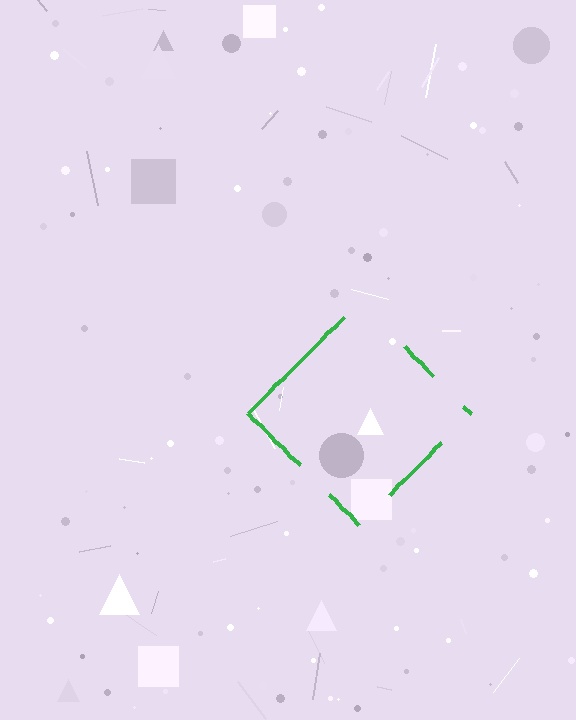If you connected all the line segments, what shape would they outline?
They would outline a diamond.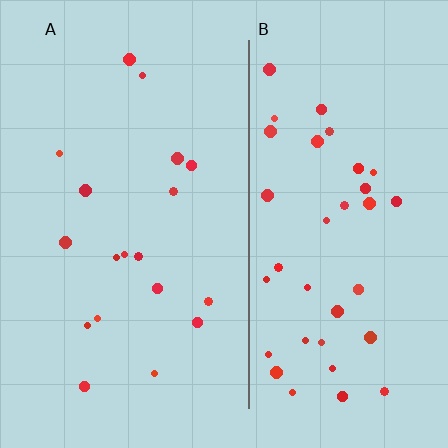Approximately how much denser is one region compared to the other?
Approximately 2.0× — region B over region A.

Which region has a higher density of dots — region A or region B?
B (the right).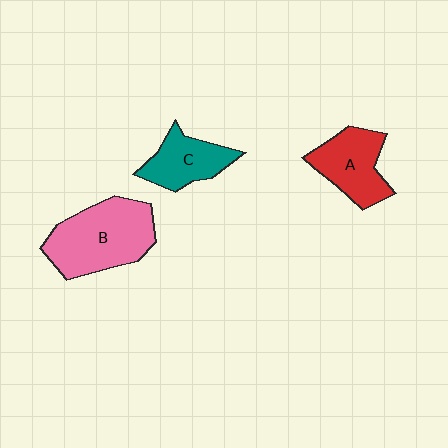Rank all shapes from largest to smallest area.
From largest to smallest: B (pink), A (red), C (teal).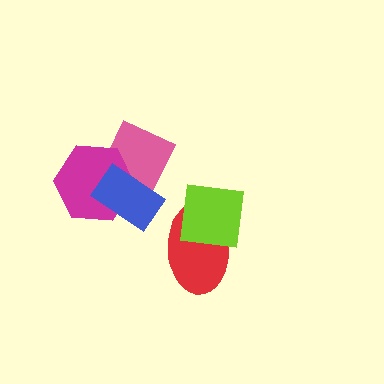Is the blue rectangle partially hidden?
No, no other shape covers it.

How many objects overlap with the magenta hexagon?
2 objects overlap with the magenta hexagon.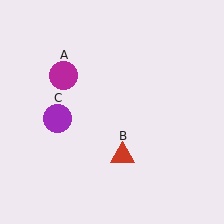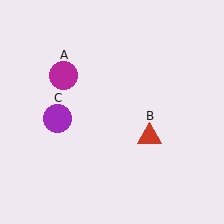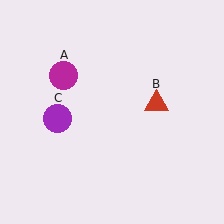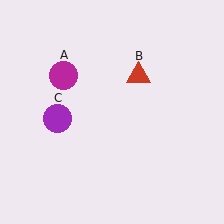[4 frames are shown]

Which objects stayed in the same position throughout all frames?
Magenta circle (object A) and purple circle (object C) remained stationary.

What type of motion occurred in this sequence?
The red triangle (object B) rotated counterclockwise around the center of the scene.